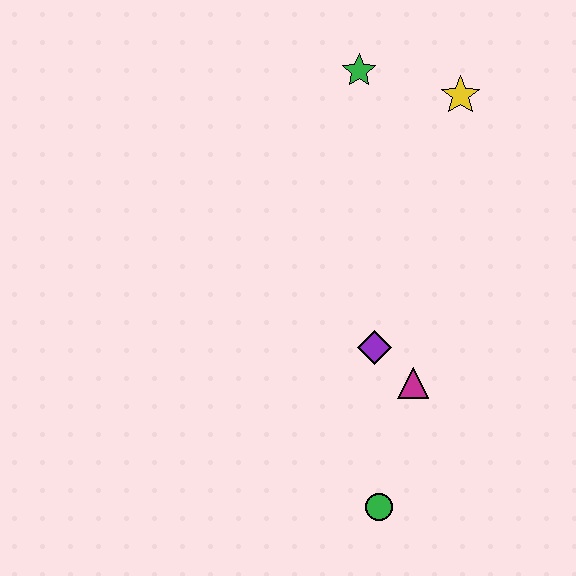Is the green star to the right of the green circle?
No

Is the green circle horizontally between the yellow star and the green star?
Yes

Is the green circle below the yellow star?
Yes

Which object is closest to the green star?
The yellow star is closest to the green star.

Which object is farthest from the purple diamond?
The green star is farthest from the purple diamond.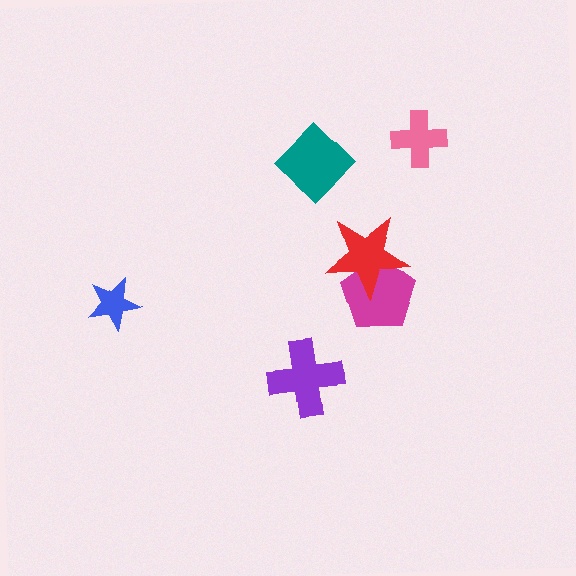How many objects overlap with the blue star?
0 objects overlap with the blue star.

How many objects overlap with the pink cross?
0 objects overlap with the pink cross.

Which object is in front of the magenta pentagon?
The red star is in front of the magenta pentagon.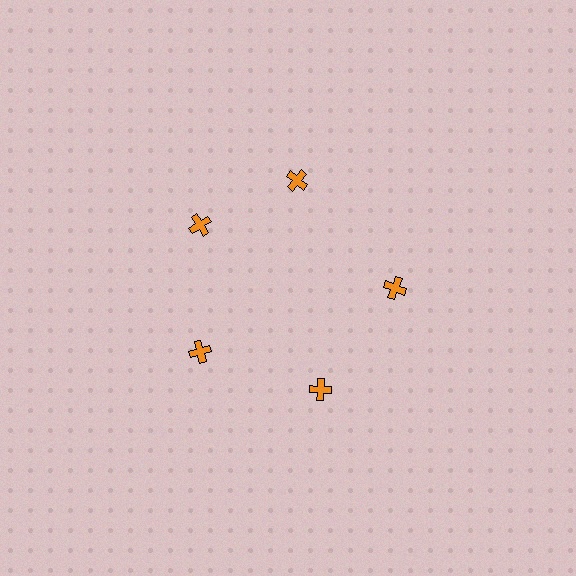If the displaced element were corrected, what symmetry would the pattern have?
It would have 5-fold rotational symmetry — the pattern would map onto itself every 72 degrees.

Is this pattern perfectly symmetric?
No. The 5 orange crosses are arranged in a ring, but one element near the 1 o'clock position is rotated out of alignment along the ring, breaking the 5-fold rotational symmetry.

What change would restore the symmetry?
The symmetry would be restored by rotating it back into even spacing with its neighbors so that all 5 crosses sit at equal angles and equal distance from the center.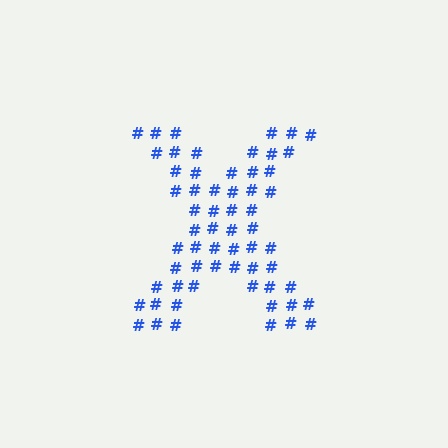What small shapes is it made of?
It is made of small hash symbols.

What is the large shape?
The large shape is the letter X.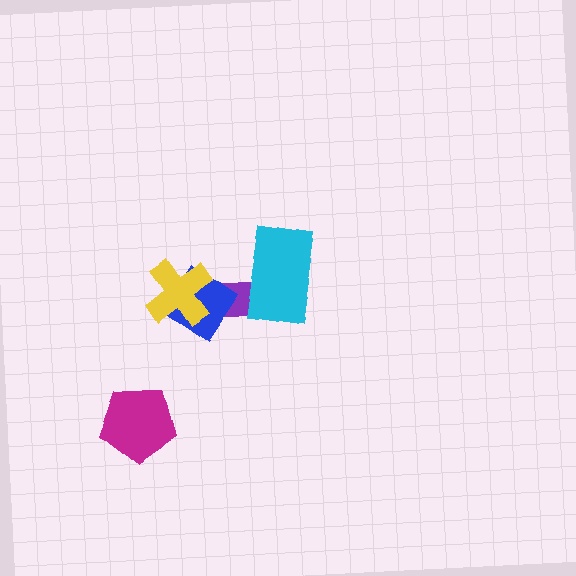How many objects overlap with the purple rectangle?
2 objects overlap with the purple rectangle.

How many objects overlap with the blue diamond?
2 objects overlap with the blue diamond.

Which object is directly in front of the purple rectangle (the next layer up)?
The blue diamond is directly in front of the purple rectangle.